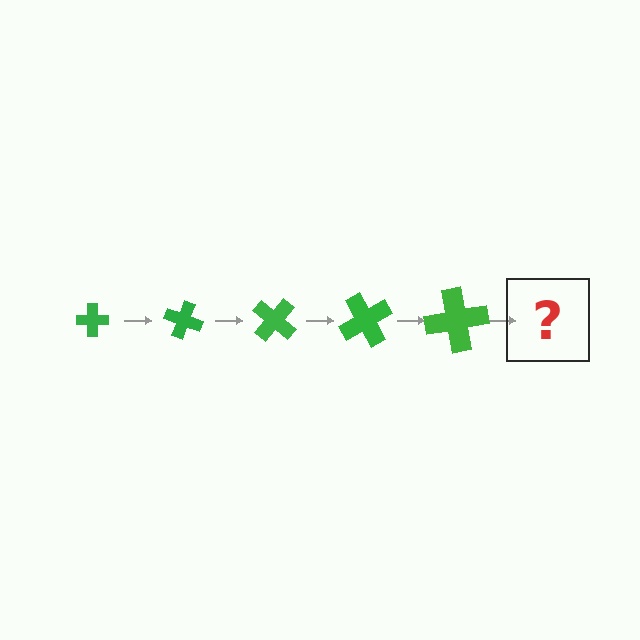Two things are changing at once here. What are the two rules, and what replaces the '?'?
The two rules are that the cross grows larger each step and it rotates 20 degrees each step. The '?' should be a cross, larger than the previous one and rotated 100 degrees from the start.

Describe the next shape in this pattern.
It should be a cross, larger than the previous one and rotated 100 degrees from the start.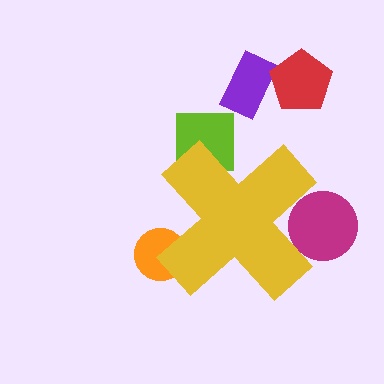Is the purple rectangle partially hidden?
No, the purple rectangle is fully visible.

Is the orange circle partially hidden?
Yes, the orange circle is partially hidden behind the yellow cross.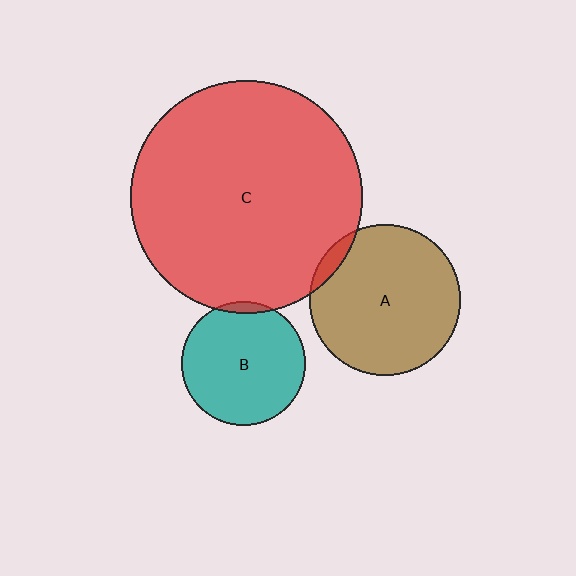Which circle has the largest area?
Circle C (red).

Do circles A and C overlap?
Yes.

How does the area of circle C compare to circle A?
Approximately 2.4 times.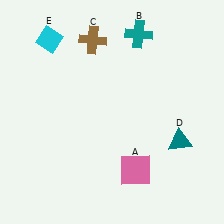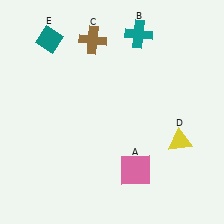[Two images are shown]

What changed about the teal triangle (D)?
In Image 1, D is teal. In Image 2, it changed to yellow.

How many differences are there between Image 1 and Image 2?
There are 2 differences between the two images.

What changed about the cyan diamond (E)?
In Image 1, E is cyan. In Image 2, it changed to teal.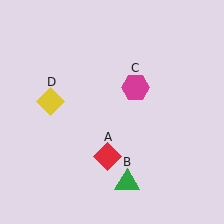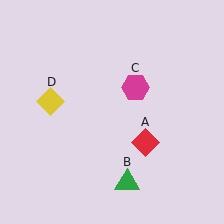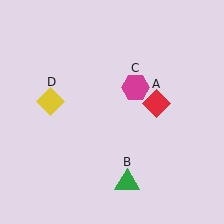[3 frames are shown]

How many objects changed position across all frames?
1 object changed position: red diamond (object A).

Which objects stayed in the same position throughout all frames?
Green triangle (object B) and magenta hexagon (object C) and yellow diamond (object D) remained stationary.